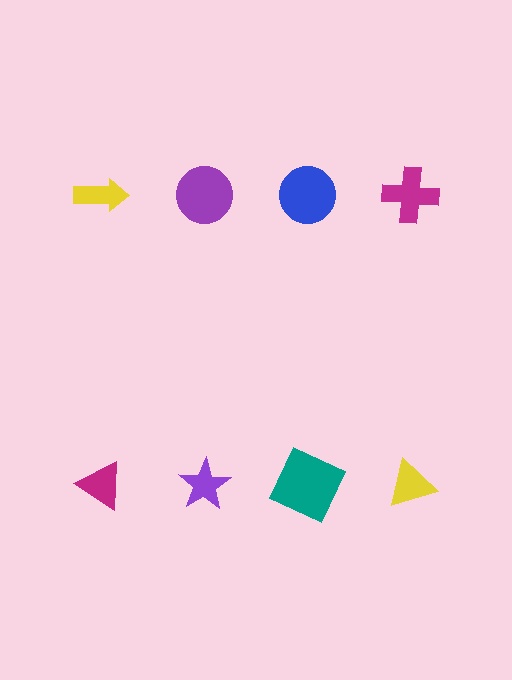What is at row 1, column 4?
A magenta cross.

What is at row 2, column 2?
A purple star.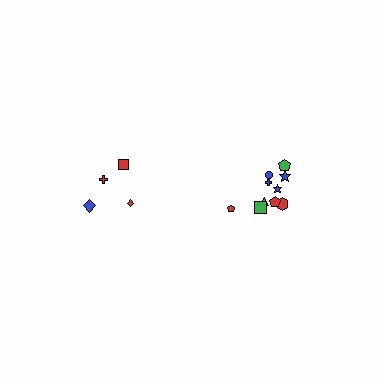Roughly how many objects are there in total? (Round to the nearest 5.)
Roughly 15 objects in total.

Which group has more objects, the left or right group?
The right group.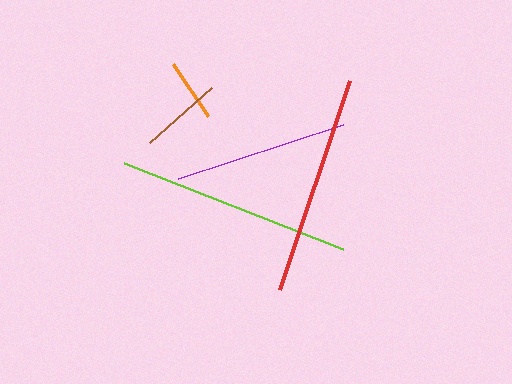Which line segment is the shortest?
The orange line is the shortest at approximately 63 pixels.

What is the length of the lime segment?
The lime segment is approximately 235 pixels long.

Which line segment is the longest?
The lime line is the longest at approximately 235 pixels.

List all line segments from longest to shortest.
From longest to shortest: lime, red, purple, brown, orange.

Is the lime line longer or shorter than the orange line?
The lime line is longer than the orange line.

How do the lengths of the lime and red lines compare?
The lime and red lines are approximately the same length.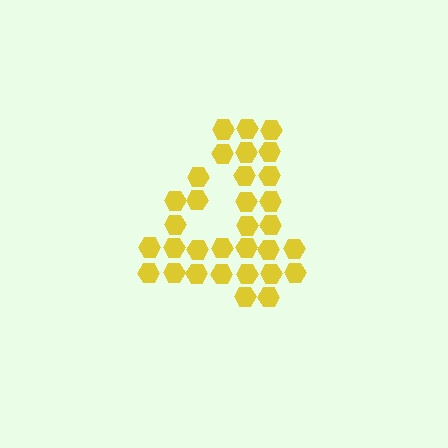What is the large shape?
The large shape is the digit 4.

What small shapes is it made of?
It is made of small hexagons.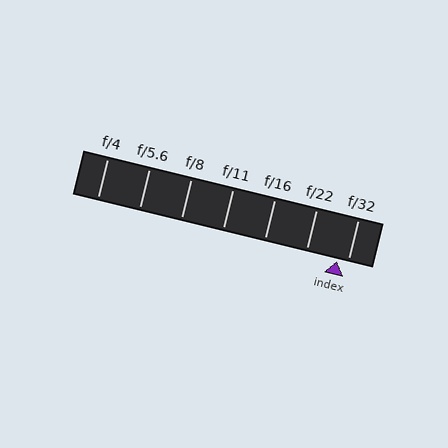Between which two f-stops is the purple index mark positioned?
The index mark is between f/22 and f/32.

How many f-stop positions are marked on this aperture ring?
There are 7 f-stop positions marked.